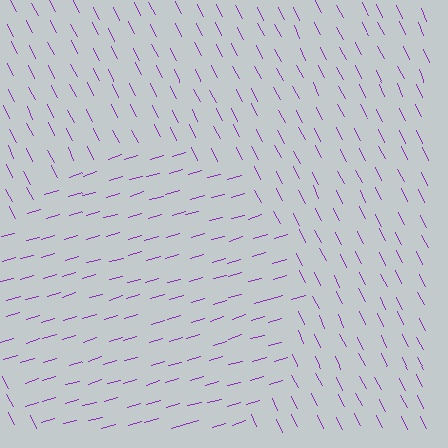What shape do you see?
I see a circle.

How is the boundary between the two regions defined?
The boundary is defined purely by a change in line orientation (approximately 80 degrees difference). All lines are the same color and thickness.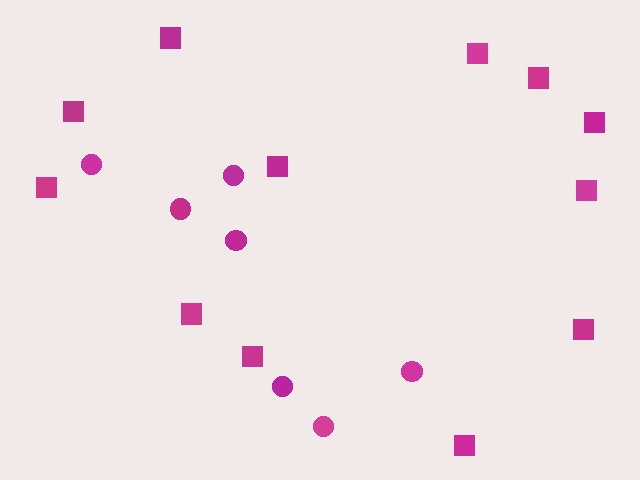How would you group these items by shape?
There are 2 groups: one group of circles (7) and one group of squares (12).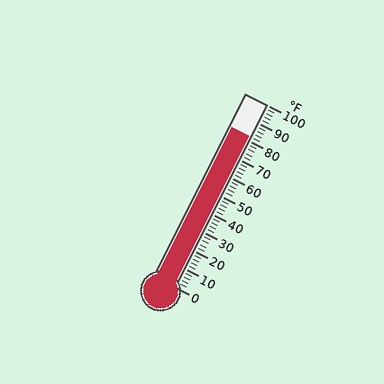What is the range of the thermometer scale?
The thermometer scale ranges from 0°F to 100°F.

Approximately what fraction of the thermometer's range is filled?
The thermometer is filled to approximately 80% of its range.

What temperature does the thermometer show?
The thermometer shows approximately 82°F.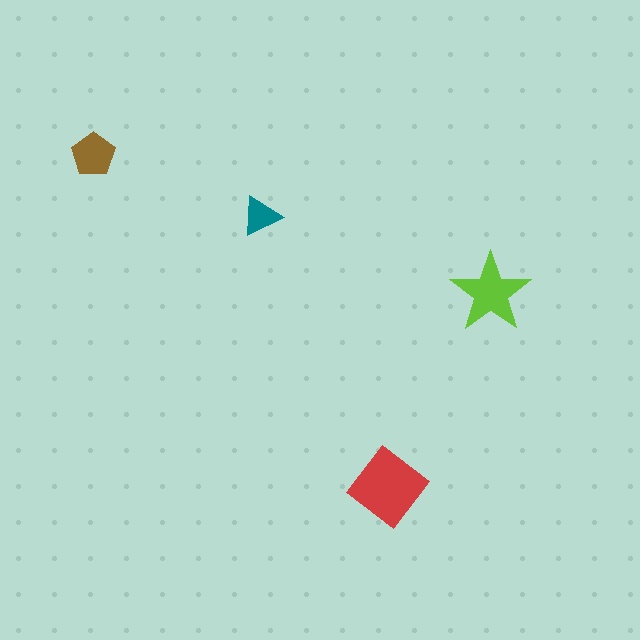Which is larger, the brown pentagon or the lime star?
The lime star.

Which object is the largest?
The red diamond.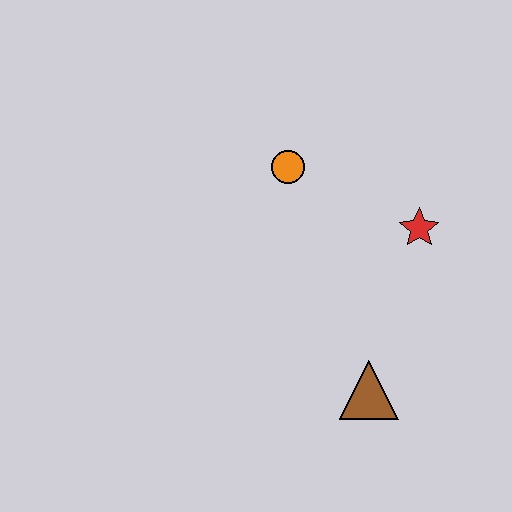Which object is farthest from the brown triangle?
The orange circle is farthest from the brown triangle.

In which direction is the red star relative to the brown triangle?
The red star is above the brown triangle.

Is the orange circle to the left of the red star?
Yes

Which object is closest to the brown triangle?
The red star is closest to the brown triangle.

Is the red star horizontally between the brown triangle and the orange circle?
No